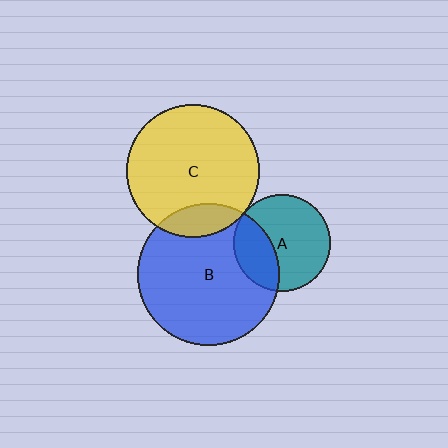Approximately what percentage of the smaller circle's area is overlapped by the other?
Approximately 5%.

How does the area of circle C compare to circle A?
Approximately 1.9 times.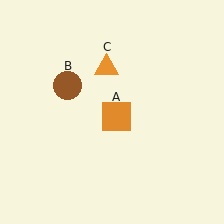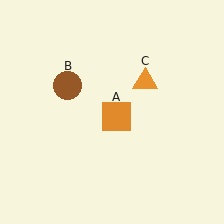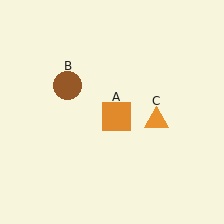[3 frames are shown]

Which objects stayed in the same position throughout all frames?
Orange square (object A) and brown circle (object B) remained stationary.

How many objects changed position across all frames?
1 object changed position: orange triangle (object C).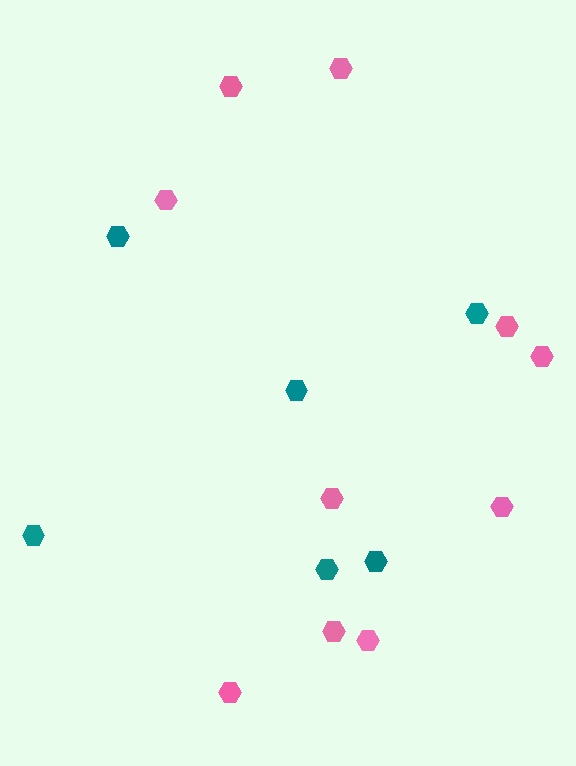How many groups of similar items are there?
There are 2 groups: one group of teal hexagons (6) and one group of pink hexagons (10).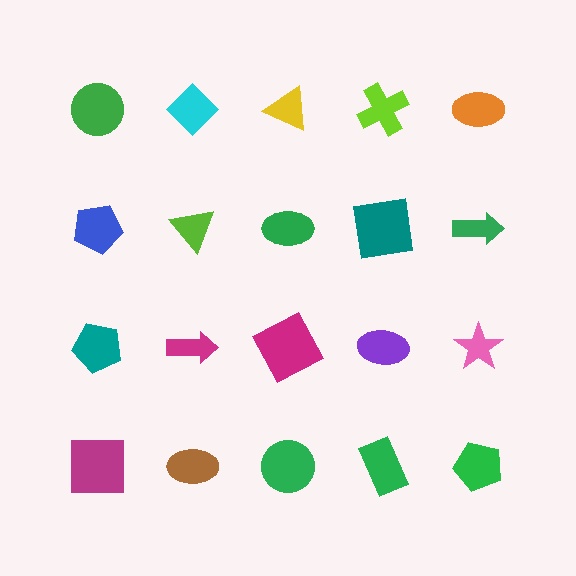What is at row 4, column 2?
A brown ellipse.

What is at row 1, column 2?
A cyan diamond.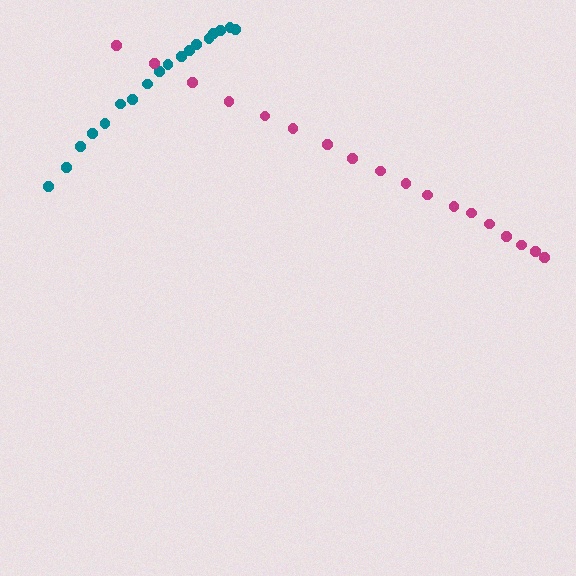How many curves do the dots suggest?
There are 2 distinct paths.